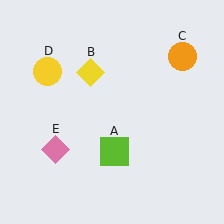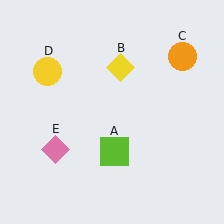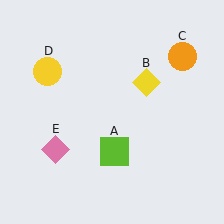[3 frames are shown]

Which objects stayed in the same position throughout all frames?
Lime square (object A) and orange circle (object C) and yellow circle (object D) and pink diamond (object E) remained stationary.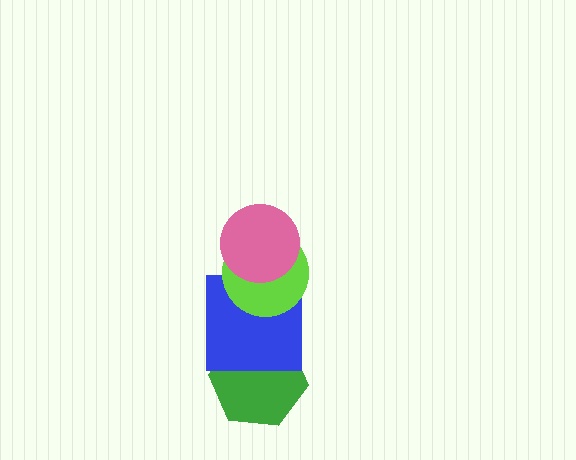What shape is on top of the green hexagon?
The blue square is on top of the green hexagon.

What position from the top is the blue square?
The blue square is 3rd from the top.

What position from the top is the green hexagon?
The green hexagon is 4th from the top.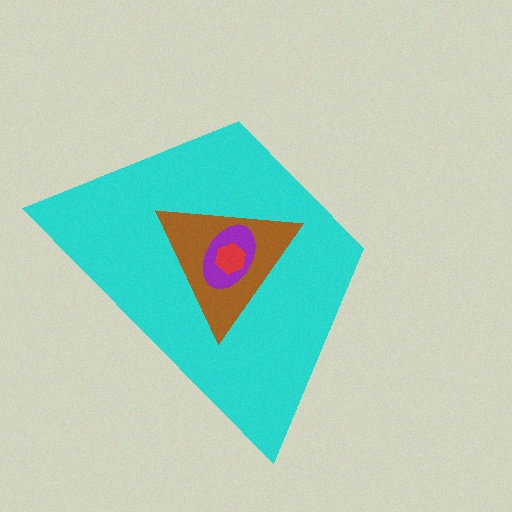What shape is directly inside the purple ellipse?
The red hexagon.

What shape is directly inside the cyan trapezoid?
The brown triangle.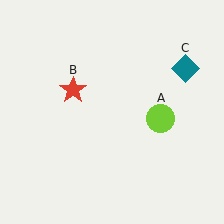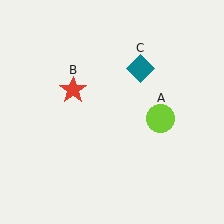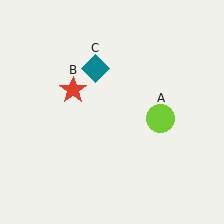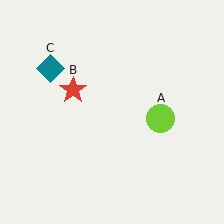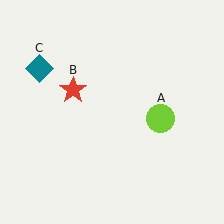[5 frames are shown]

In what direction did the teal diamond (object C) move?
The teal diamond (object C) moved left.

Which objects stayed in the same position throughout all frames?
Lime circle (object A) and red star (object B) remained stationary.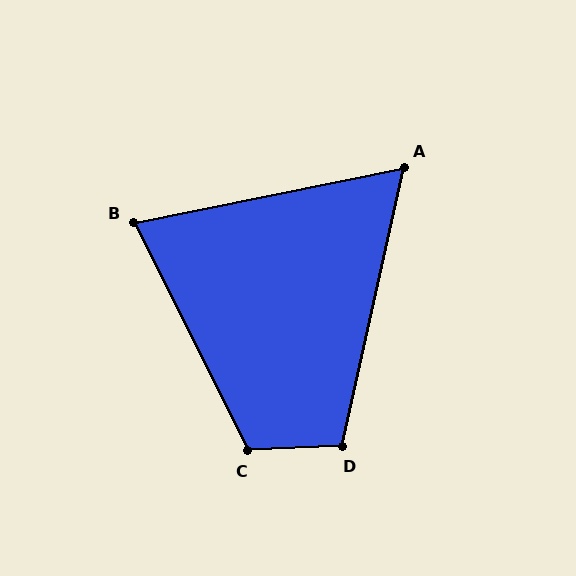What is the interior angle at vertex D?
Approximately 105 degrees (obtuse).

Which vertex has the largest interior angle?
C, at approximately 114 degrees.